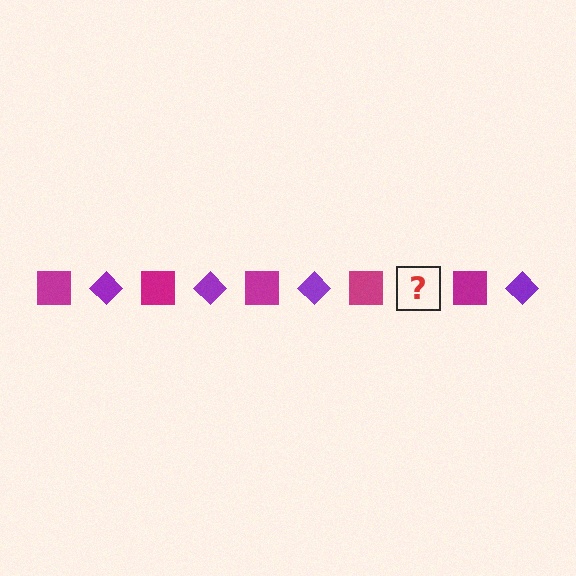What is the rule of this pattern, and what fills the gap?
The rule is that the pattern alternates between magenta square and purple diamond. The gap should be filled with a purple diamond.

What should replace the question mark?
The question mark should be replaced with a purple diamond.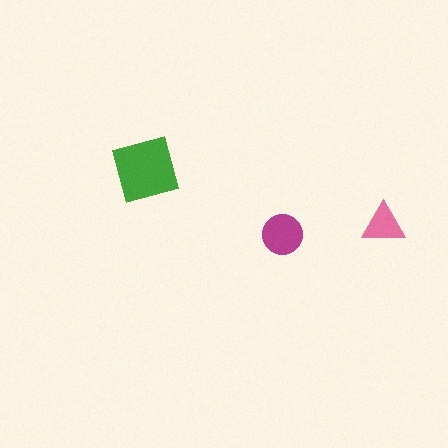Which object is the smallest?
The pink triangle.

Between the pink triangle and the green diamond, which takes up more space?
The green diamond.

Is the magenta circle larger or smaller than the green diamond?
Smaller.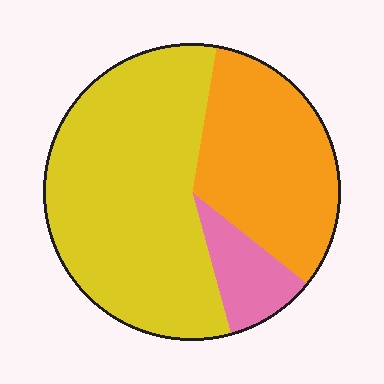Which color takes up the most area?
Yellow, at roughly 55%.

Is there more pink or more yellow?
Yellow.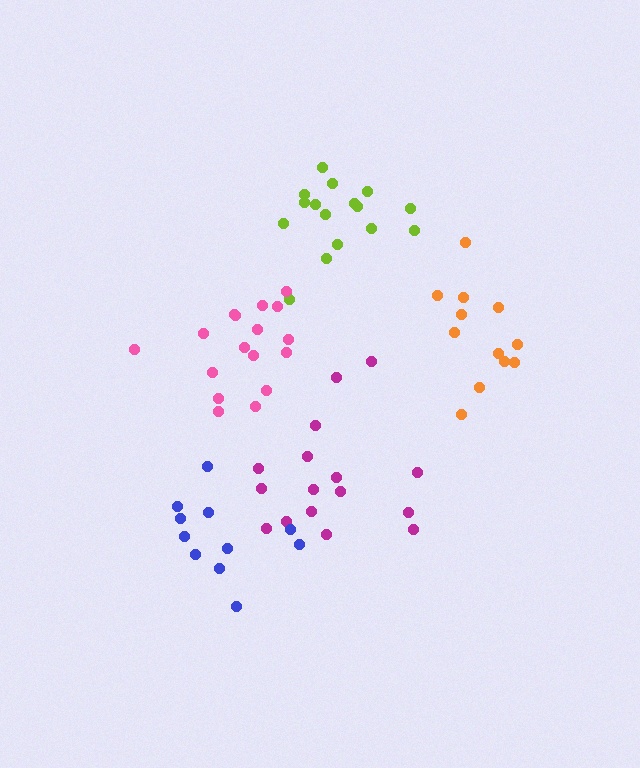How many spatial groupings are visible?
There are 5 spatial groupings.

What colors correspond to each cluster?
The clusters are colored: magenta, lime, blue, pink, orange.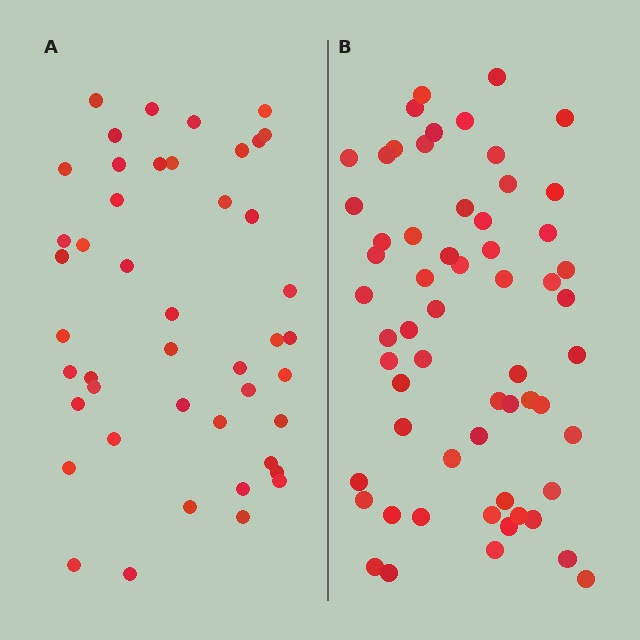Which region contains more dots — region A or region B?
Region B (the right region) has more dots.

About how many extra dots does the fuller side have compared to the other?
Region B has approximately 15 more dots than region A.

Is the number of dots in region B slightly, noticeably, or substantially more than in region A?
Region B has noticeably more, but not dramatically so. The ratio is roughly 1.3 to 1.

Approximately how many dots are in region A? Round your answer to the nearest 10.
About 40 dots. (The exact count is 45, which rounds to 40.)